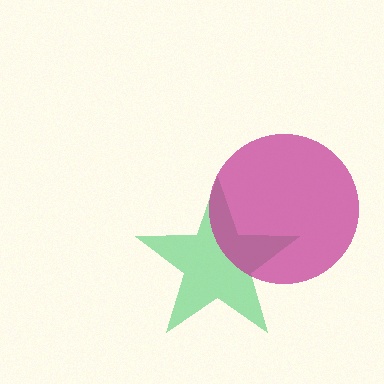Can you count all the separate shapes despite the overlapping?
Yes, there are 2 separate shapes.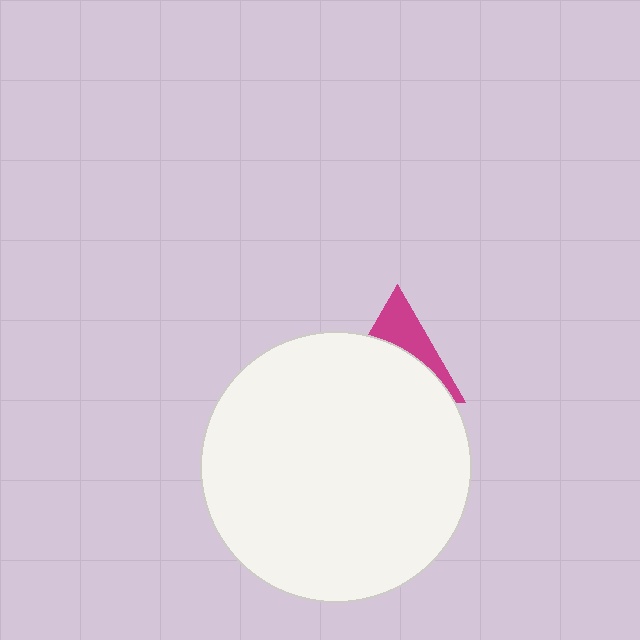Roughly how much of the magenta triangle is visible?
A small part of it is visible (roughly 36%).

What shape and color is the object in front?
The object in front is a white circle.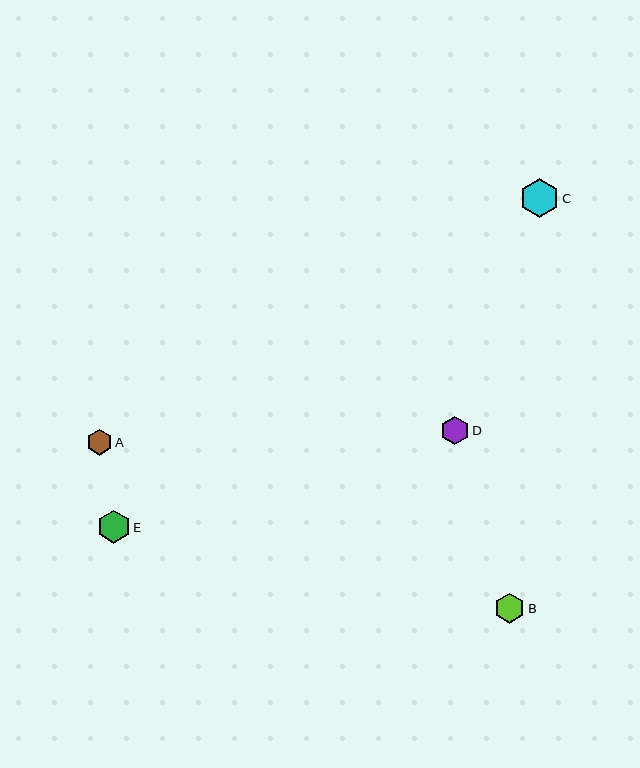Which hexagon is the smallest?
Hexagon A is the smallest with a size of approximately 26 pixels.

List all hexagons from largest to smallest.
From largest to smallest: C, E, B, D, A.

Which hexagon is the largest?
Hexagon C is the largest with a size of approximately 39 pixels.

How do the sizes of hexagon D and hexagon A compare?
Hexagon D and hexagon A are approximately the same size.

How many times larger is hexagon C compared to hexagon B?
Hexagon C is approximately 1.3 times the size of hexagon B.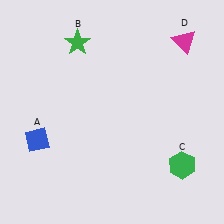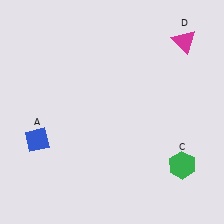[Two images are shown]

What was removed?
The green star (B) was removed in Image 2.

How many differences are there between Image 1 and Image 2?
There is 1 difference between the two images.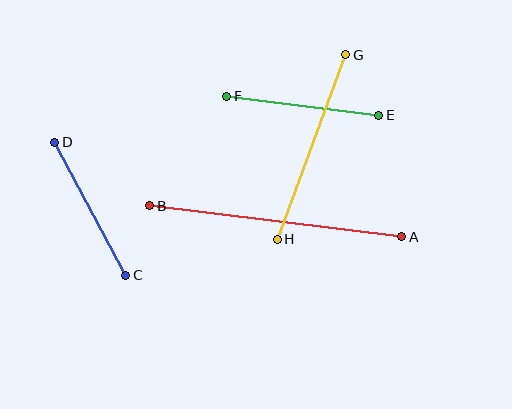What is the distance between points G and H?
The distance is approximately 197 pixels.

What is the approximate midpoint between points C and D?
The midpoint is at approximately (90, 209) pixels.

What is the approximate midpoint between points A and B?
The midpoint is at approximately (276, 221) pixels.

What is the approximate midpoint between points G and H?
The midpoint is at approximately (312, 147) pixels.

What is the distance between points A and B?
The distance is approximately 254 pixels.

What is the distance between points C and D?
The distance is approximately 151 pixels.